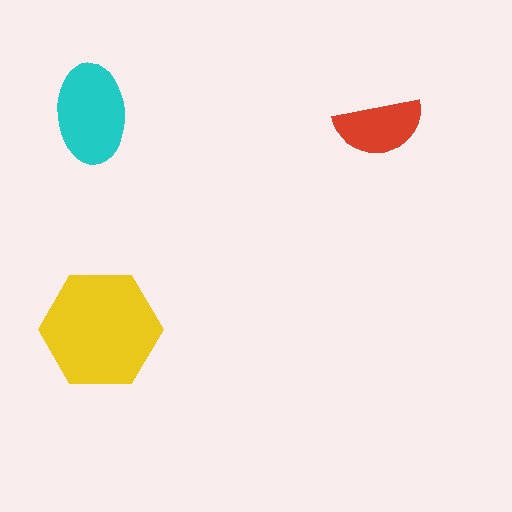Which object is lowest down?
The yellow hexagon is bottommost.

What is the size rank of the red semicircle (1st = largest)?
3rd.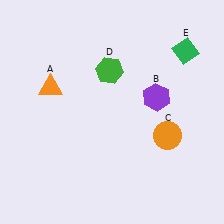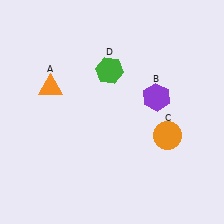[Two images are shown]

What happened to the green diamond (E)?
The green diamond (E) was removed in Image 2. It was in the top-right area of Image 1.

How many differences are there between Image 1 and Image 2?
There is 1 difference between the two images.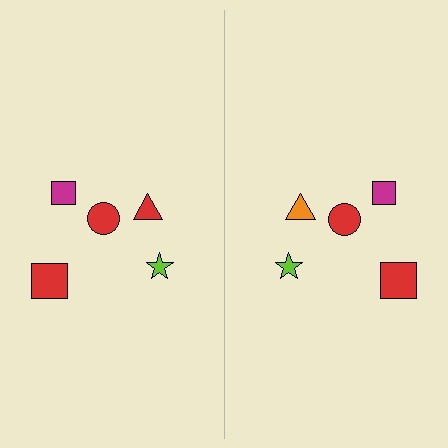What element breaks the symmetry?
The orange triangle on the right side breaks the symmetry — its mirror counterpart is red.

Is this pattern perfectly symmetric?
No, the pattern is not perfectly symmetric. The orange triangle on the right side breaks the symmetry — its mirror counterpart is red.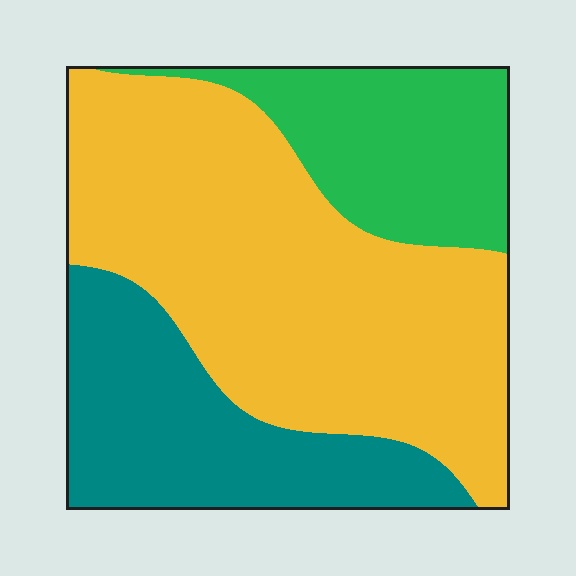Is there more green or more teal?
Teal.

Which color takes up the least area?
Green, at roughly 20%.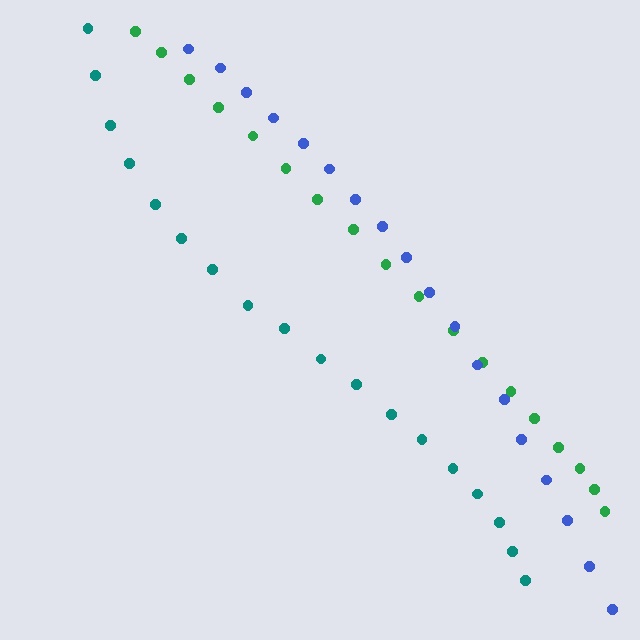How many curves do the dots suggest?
There are 3 distinct paths.